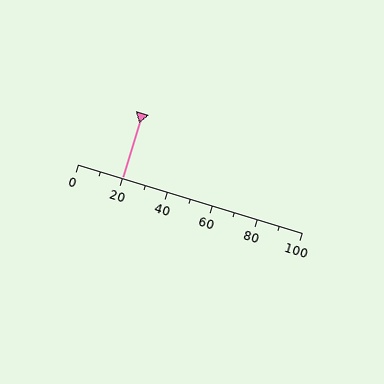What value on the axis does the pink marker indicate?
The marker indicates approximately 20.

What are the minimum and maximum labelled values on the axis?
The axis runs from 0 to 100.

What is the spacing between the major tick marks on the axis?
The major ticks are spaced 20 apart.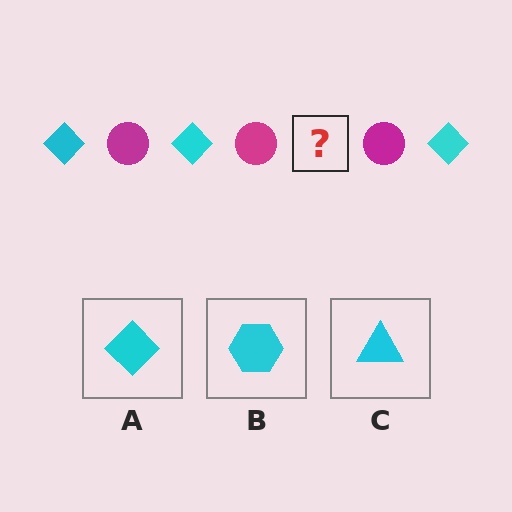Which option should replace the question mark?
Option A.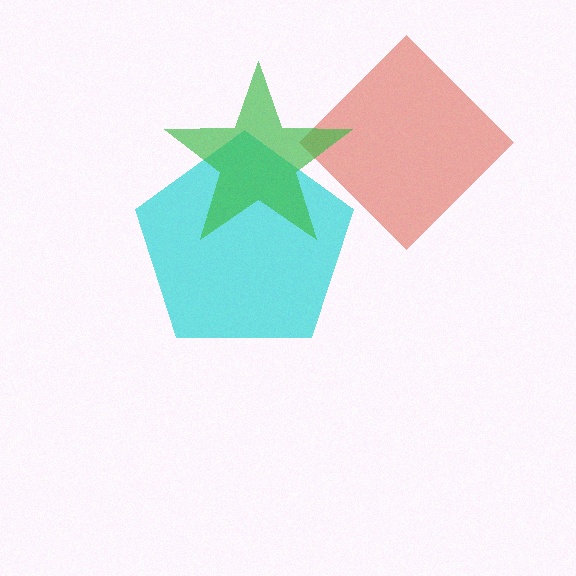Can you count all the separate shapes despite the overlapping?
Yes, there are 3 separate shapes.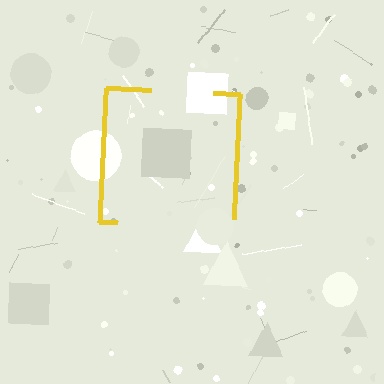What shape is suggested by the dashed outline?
The dashed outline suggests a square.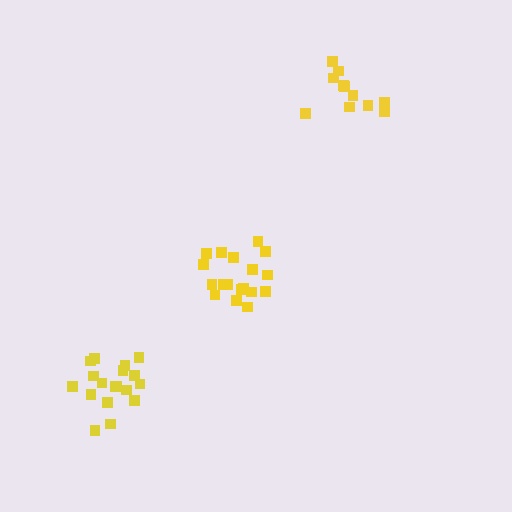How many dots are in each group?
Group 1: 18 dots, Group 2: 18 dots, Group 3: 12 dots (48 total).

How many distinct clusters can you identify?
There are 3 distinct clusters.